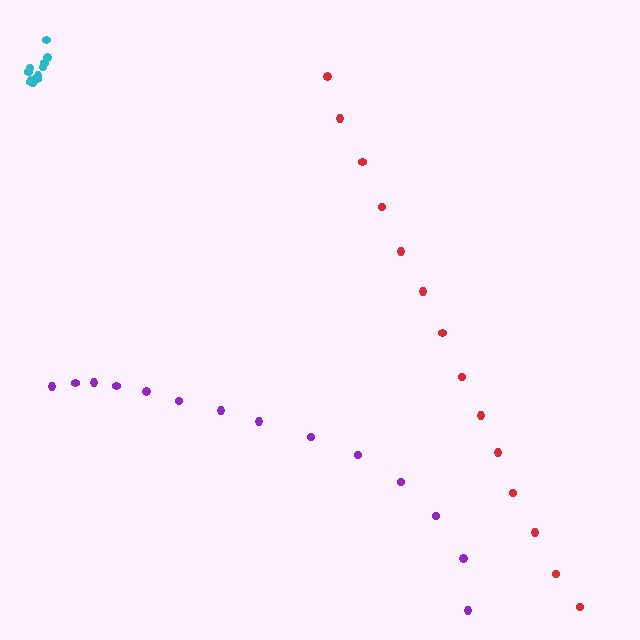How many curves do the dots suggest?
There are 3 distinct paths.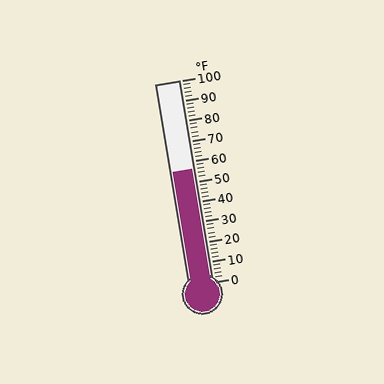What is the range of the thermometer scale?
The thermometer scale ranges from 0°F to 100°F.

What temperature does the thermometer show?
The thermometer shows approximately 56°F.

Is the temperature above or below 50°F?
The temperature is above 50°F.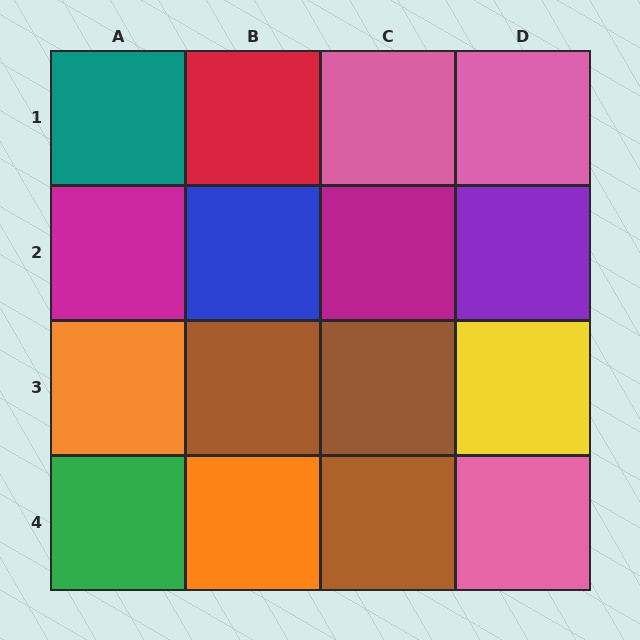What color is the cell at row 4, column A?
Green.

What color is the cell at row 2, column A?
Magenta.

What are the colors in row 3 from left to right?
Orange, brown, brown, yellow.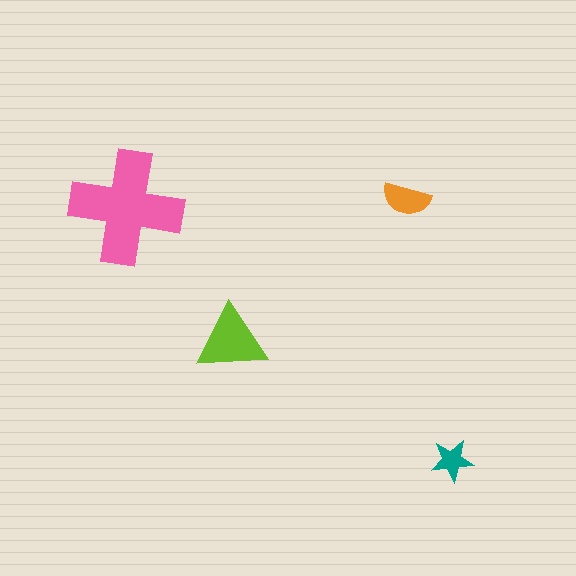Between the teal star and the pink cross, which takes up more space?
The pink cross.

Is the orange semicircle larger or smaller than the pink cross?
Smaller.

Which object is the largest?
The pink cross.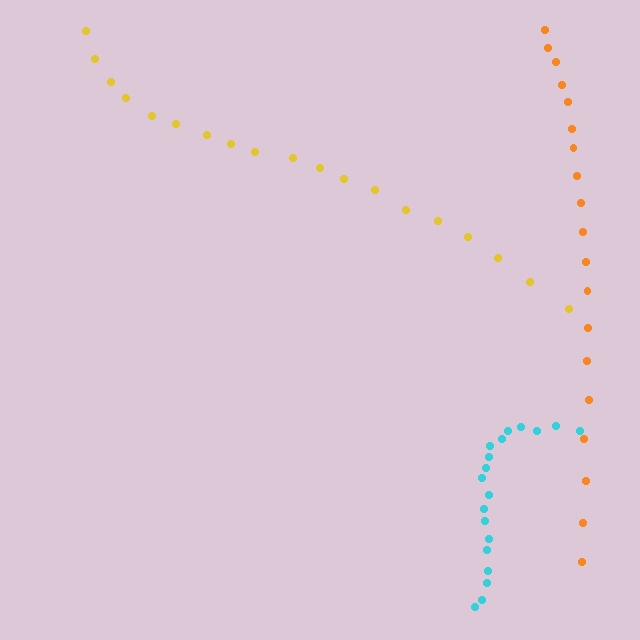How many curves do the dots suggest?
There are 3 distinct paths.